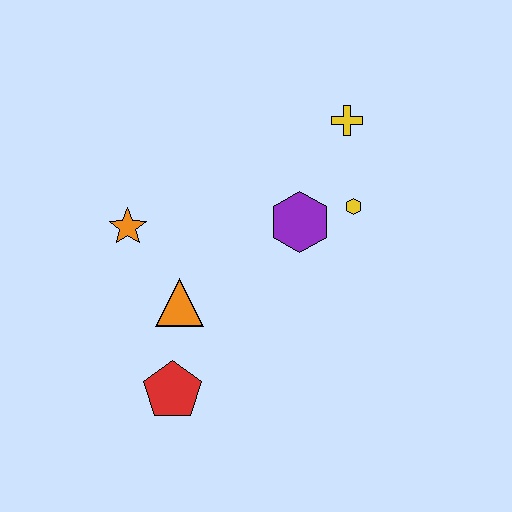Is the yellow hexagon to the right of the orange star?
Yes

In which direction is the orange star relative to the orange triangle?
The orange star is above the orange triangle.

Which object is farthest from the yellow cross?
The red pentagon is farthest from the yellow cross.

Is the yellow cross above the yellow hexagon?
Yes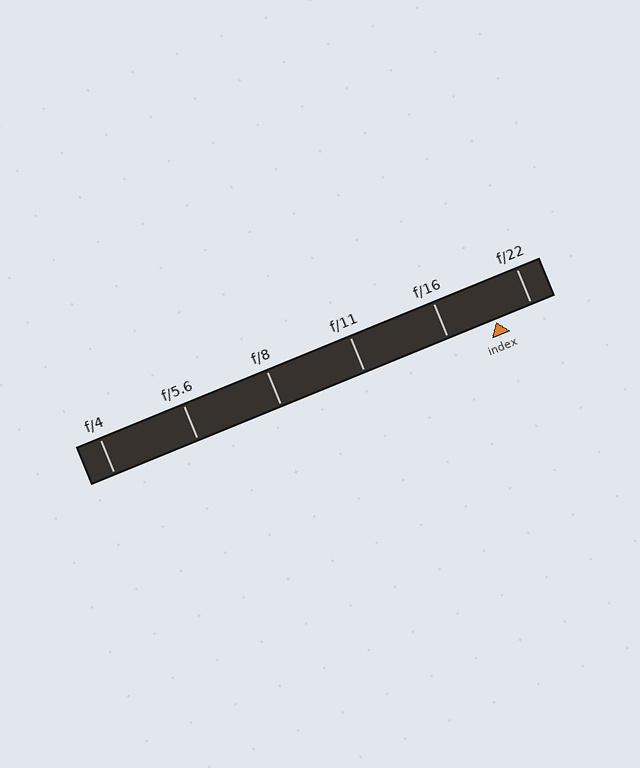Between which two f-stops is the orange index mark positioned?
The index mark is between f/16 and f/22.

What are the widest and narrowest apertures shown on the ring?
The widest aperture shown is f/4 and the narrowest is f/22.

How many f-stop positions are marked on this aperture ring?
There are 6 f-stop positions marked.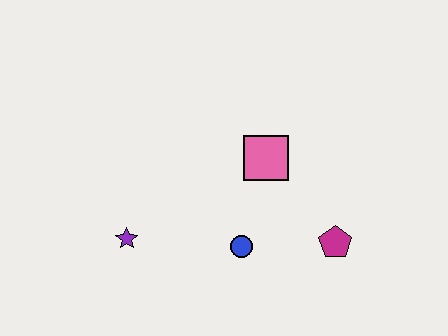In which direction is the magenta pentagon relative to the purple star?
The magenta pentagon is to the right of the purple star.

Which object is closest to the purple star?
The blue circle is closest to the purple star.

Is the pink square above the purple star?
Yes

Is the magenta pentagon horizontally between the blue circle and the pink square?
No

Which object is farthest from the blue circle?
The purple star is farthest from the blue circle.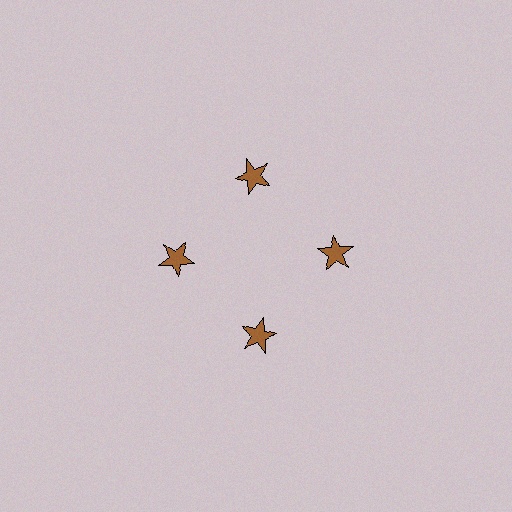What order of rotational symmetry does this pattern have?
This pattern has 4-fold rotational symmetry.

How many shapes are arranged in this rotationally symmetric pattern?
There are 4 shapes, arranged in 4 groups of 1.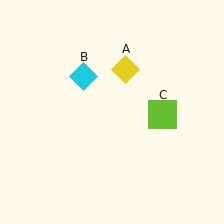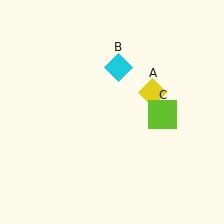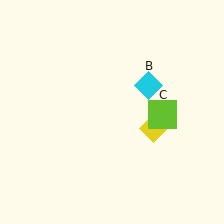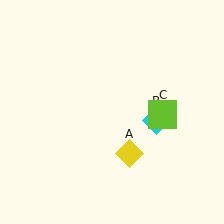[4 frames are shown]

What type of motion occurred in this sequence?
The yellow diamond (object A), cyan diamond (object B) rotated clockwise around the center of the scene.